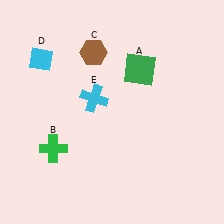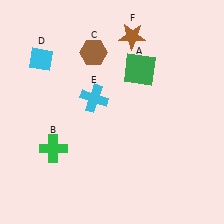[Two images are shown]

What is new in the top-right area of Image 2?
A brown star (F) was added in the top-right area of Image 2.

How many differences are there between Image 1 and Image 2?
There is 1 difference between the two images.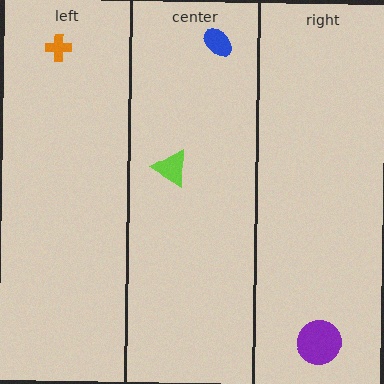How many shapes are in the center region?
2.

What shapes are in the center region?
The lime triangle, the blue ellipse.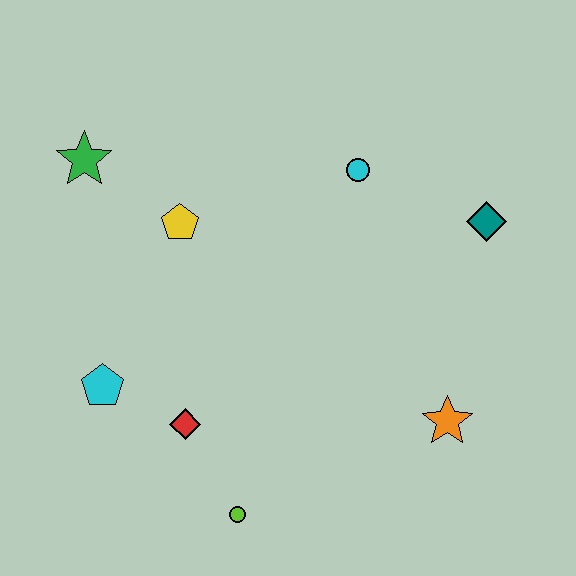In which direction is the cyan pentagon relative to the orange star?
The cyan pentagon is to the left of the orange star.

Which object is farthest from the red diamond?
The teal diamond is farthest from the red diamond.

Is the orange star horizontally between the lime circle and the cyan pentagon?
No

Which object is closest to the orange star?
The teal diamond is closest to the orange star.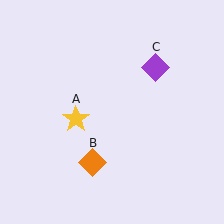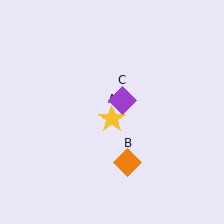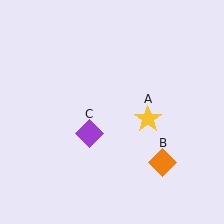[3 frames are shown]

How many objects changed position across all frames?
3 objects changed position: yellow star (object A), orange diamond (object B), purple diamond (object C).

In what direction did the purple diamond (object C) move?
The purple diamond (object C) moved down and to the left.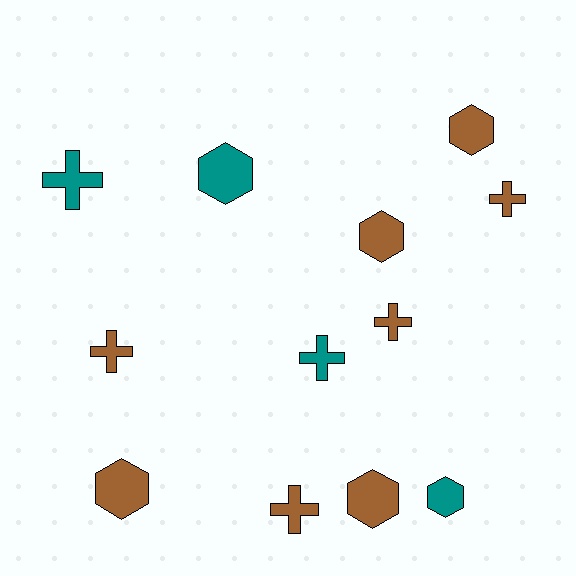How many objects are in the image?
There are 12 objects.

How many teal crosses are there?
There are 2 teal crosses.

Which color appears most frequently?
Brown, with 8 objects.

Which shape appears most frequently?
Cross, with 6 objects.